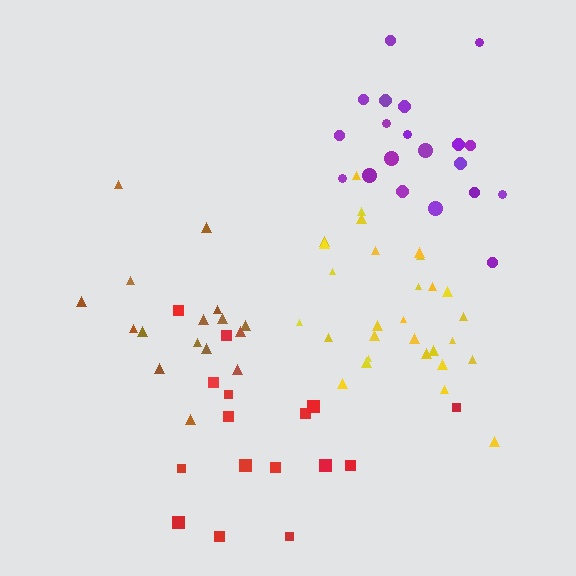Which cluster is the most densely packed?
Yellow.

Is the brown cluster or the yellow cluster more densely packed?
Yellow.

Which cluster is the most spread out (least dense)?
Red.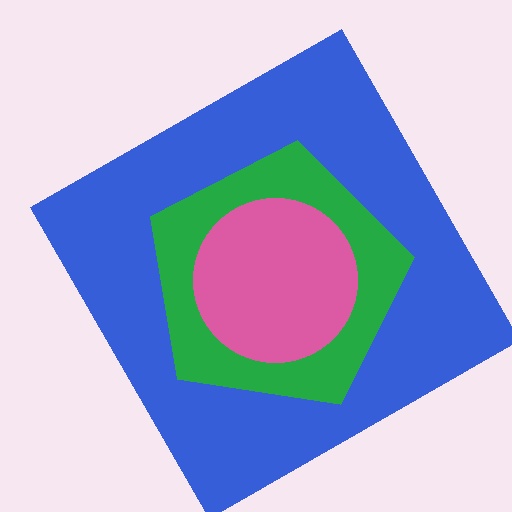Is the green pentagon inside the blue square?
Yes.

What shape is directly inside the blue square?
The green pentagon.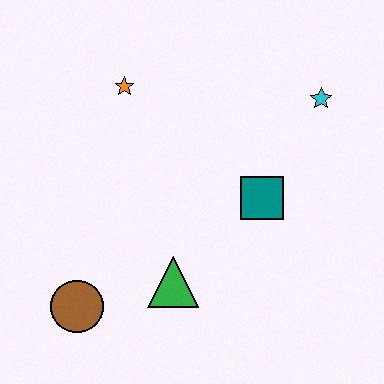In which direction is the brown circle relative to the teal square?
The brown circle is to the left of the teal square.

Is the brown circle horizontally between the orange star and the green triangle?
No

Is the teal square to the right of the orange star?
Yes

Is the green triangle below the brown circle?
No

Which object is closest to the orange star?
The teal square is closest to the orange star.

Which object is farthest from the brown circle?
The cyan star is farthest from the brown circle.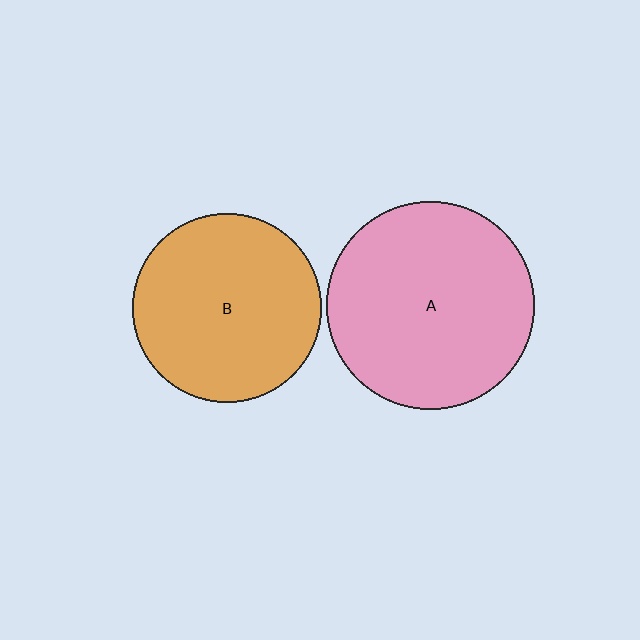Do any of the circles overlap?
No, none of the circles overlap.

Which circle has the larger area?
Circle A (pink).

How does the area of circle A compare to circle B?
Approximately 1.2 times.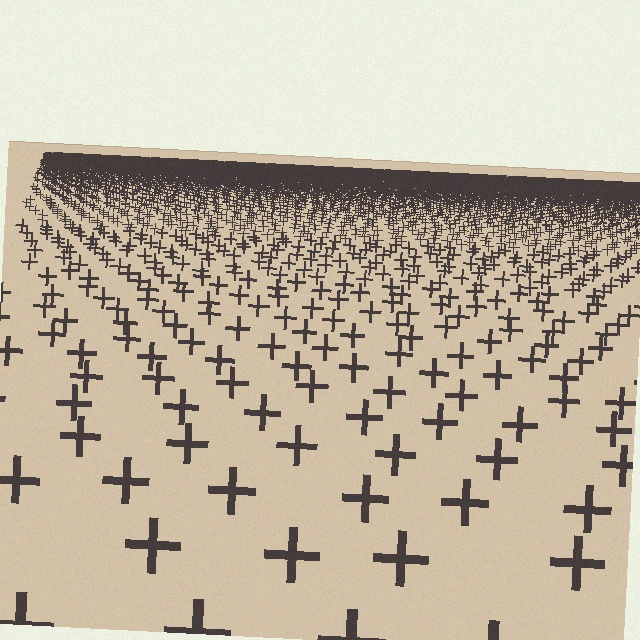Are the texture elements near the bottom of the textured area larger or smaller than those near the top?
Larger. Near the bottom, elements are closer to the viewer and appear at a bigger on-screen size.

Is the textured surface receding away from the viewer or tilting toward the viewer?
The surface is receding away from the viewer. Texture elements get smaller and denser toward the top.